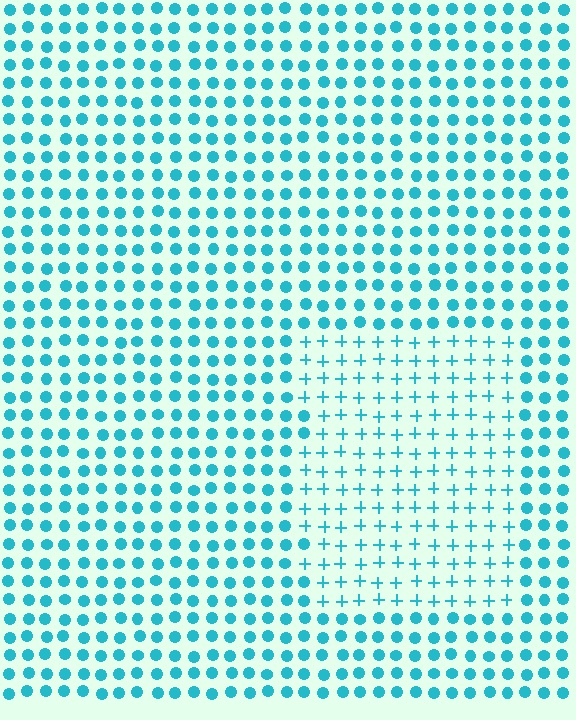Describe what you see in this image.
The image is filled with small cyan elements arranged in a uniform grid. A rectangle-shaped region contains plus signs, while the surrounding area contains circles. The boundary is defined purely by the change in element shape.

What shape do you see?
I see a rectangle.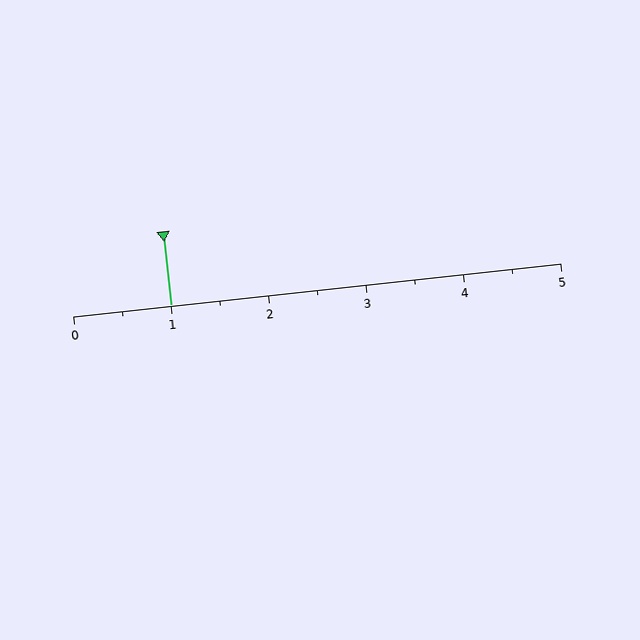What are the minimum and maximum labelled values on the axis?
The axis runs from 0 to 5.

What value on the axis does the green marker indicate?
The marker indicates approximately 1.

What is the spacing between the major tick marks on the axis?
The major ticks are spaced 1 apart.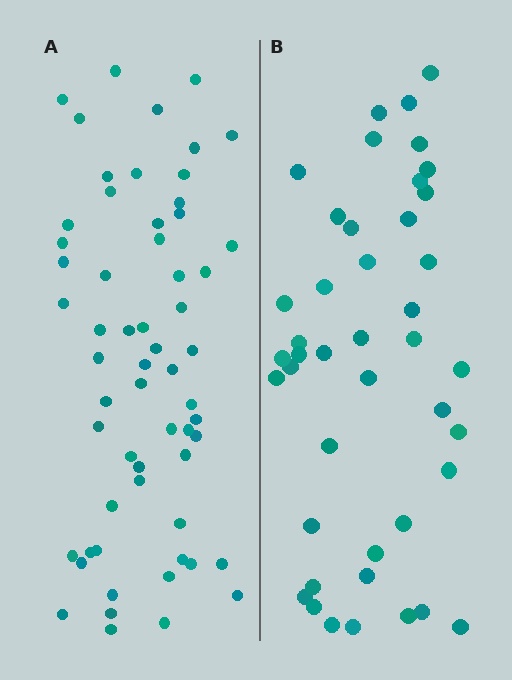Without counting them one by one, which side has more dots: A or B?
Region A (the left region) has more dots.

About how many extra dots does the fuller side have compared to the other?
Region A has approximately 15 more dots than region B.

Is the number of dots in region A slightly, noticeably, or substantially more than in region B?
Region A has noticeably more, but not dramatically so. The ratio is roughly 1.4 to 1.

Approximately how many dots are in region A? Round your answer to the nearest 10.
About 60 dots.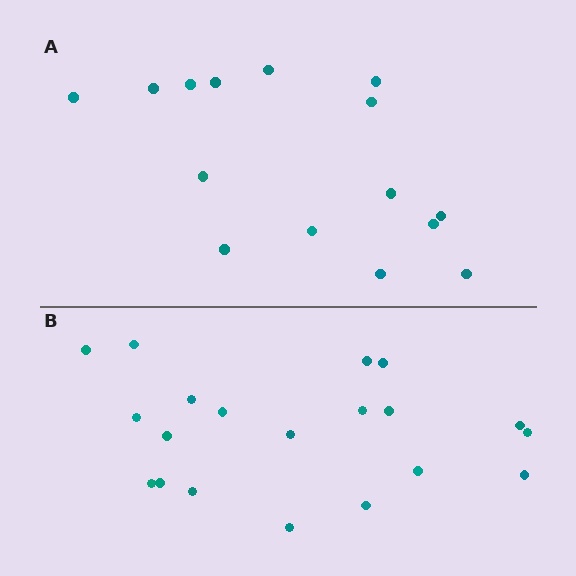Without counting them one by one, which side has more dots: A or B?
Region B (the bottom region) has more dots.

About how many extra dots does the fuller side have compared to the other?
Region B has about 5 more dots than region A.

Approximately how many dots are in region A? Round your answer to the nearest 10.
About 20 dots. (The exact count is 15, which rounds to 20.)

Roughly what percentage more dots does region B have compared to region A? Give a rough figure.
About 35% more.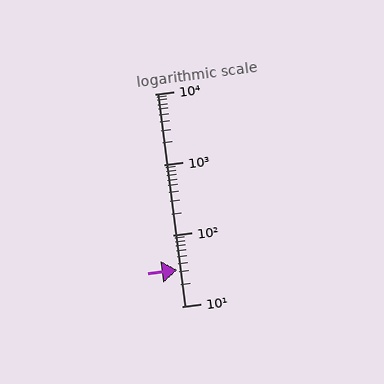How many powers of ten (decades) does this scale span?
The scale spans 3 decades, from 10 to 10000.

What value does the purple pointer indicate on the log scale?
The pointer indicates approximately 33.